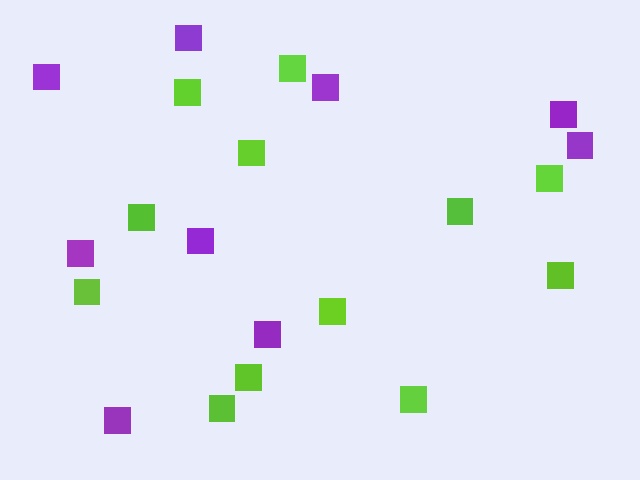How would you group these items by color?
There are 2 groups: one group of purple squares (9) and one group of lime squares (12).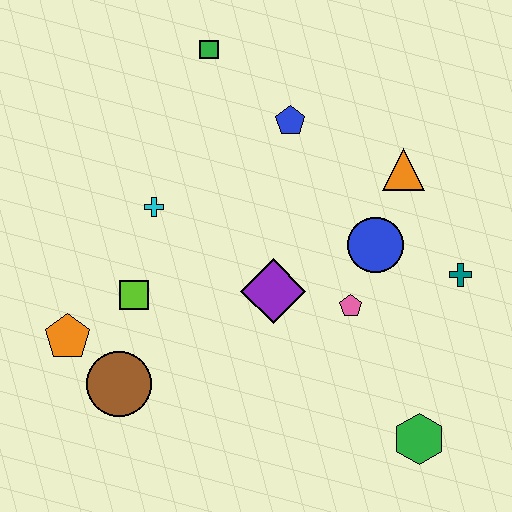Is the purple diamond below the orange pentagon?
No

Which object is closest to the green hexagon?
The pink pentagon is closest to the green hexagon.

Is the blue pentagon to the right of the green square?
Yes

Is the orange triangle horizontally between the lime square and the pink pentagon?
No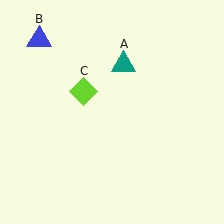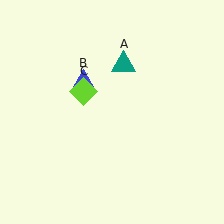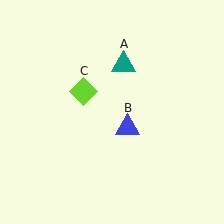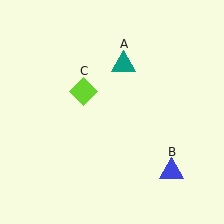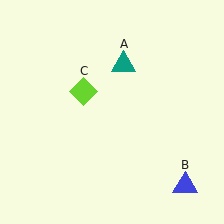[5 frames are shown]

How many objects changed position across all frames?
1 object changed position: blue triangle (object B).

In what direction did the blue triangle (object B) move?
The blue triangle (object B) moved down and to the right.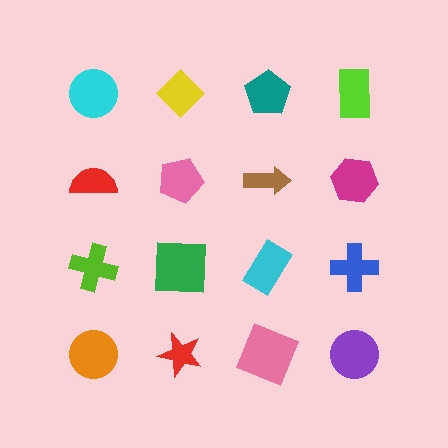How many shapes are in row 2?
4 shapes.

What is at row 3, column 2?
A green square.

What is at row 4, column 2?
A red star.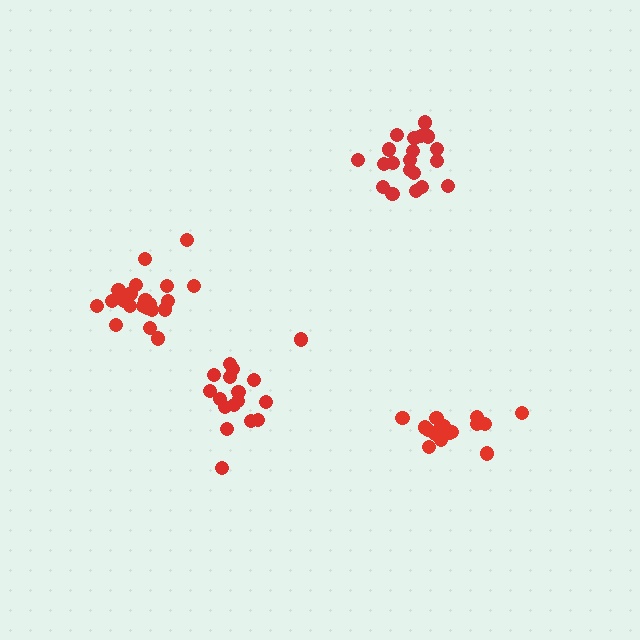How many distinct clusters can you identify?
There are 4 distinct clusters.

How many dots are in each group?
Group 1: 20 dots, Group 2: 17 dots, Group 3: 16 dots, Group 4: 21 dots (74 total).